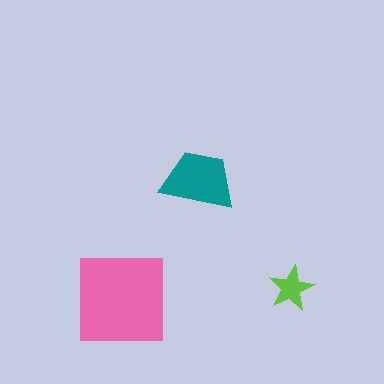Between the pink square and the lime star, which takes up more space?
The pink square.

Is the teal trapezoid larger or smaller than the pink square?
Smaller.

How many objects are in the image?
There are 3 objects in the image.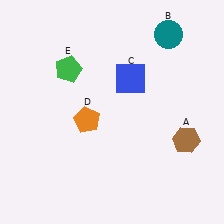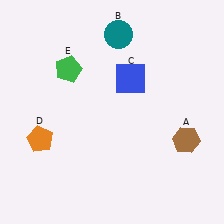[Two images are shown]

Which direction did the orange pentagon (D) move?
The orange pentagon (D) moved left.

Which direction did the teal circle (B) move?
The teal circle (B) moved left.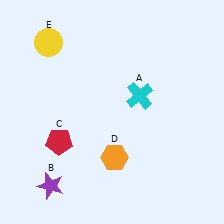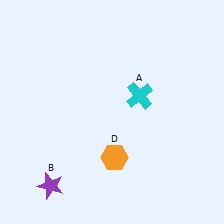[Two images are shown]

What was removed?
The yellow circle (E), the red pentagon (C) were removed in Image 2.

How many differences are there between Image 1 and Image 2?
There are 2 differences between the two images.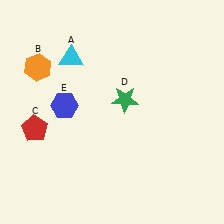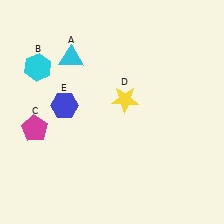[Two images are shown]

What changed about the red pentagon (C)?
In Image 1, C is red. In Image 2, it changed to magenta.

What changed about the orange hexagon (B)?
In Image 1, B is orange. In Image 2, it changed to cyan.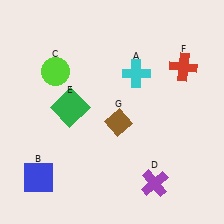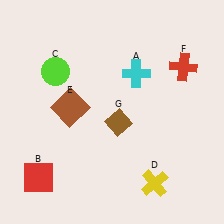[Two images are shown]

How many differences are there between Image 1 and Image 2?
There are 3 differences between the two images.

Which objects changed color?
B changed from blue to red. D changed from purple to yellow. E changed from green to brown.